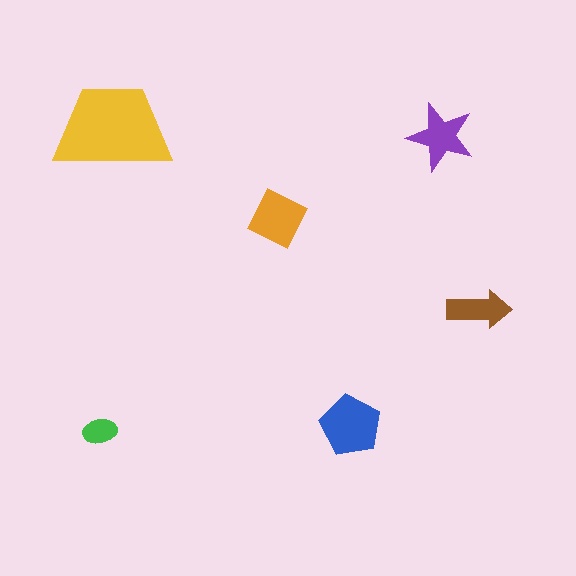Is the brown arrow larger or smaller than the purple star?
Smaller.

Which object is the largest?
The yellow trapezoid.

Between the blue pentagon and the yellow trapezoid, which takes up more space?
The yellow trapezoid.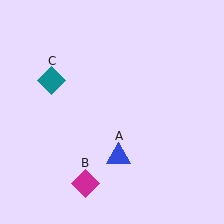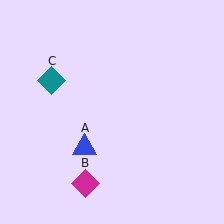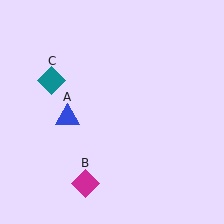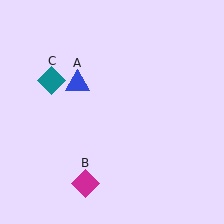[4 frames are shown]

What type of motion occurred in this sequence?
The blue triangle (object A) rotated clockwise around the center of the scene.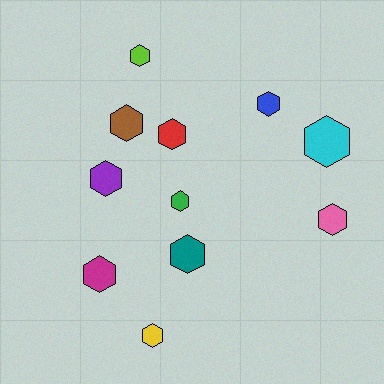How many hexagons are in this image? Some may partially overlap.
There are 11 hexagons.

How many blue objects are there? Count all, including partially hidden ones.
There is 1 blue object.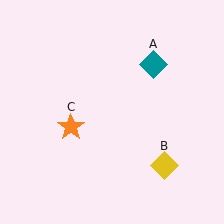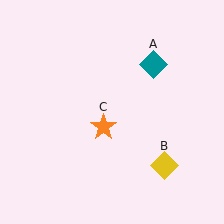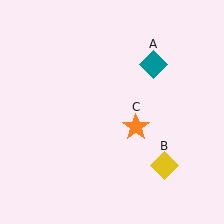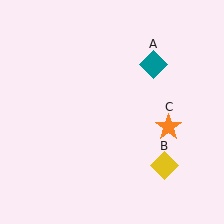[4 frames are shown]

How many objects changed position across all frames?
1 object changed position: orange star (object C).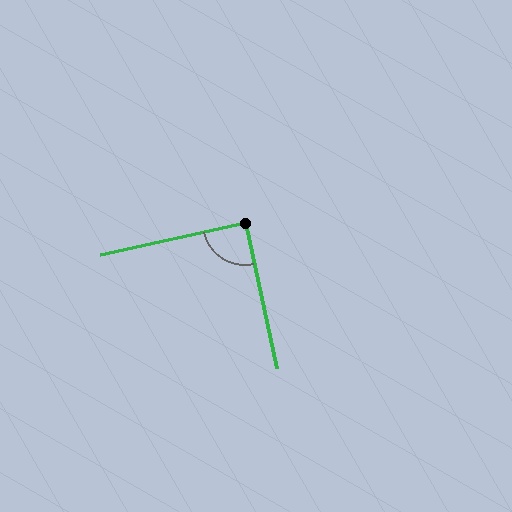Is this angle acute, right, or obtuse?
It is approximately a right angle.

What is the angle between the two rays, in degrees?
Approximately 90 degrees.